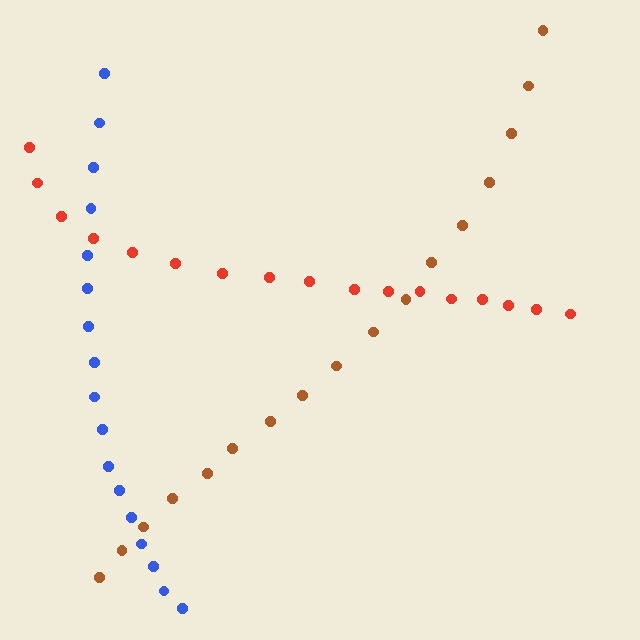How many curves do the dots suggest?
There are 3 distinct paths.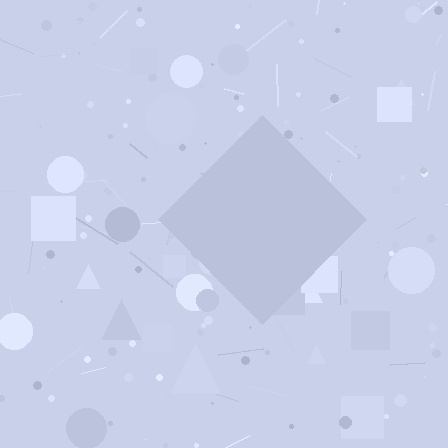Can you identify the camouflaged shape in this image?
The camouflaged shape is a diamond.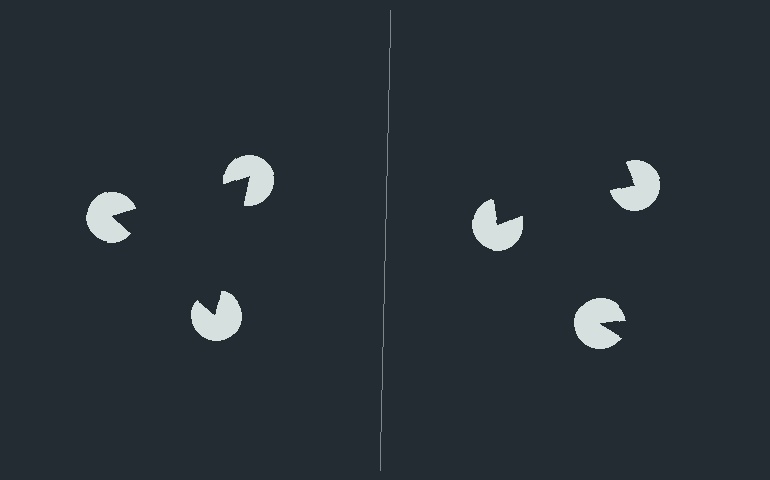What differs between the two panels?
The pac-man discs are positioned identically on both sides; only the wedge orientations differ. On the left they align to a triangle; on the right they are misaligned.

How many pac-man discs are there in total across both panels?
6 — 3 on each side.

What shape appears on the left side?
An illusory triangle.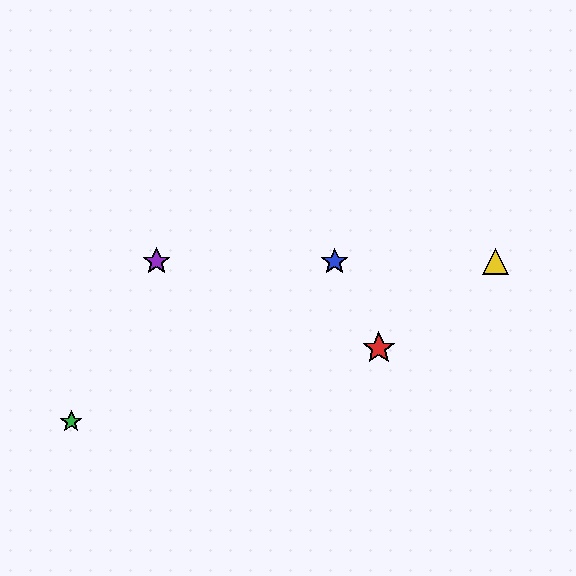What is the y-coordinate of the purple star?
The purple star is at y≈262.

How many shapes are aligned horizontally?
3 shapes (the blue star, the yellow triangle, the purple star) are aligned horizontally.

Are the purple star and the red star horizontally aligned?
No, the purple star is at y≈262 and the red star is at y≈348.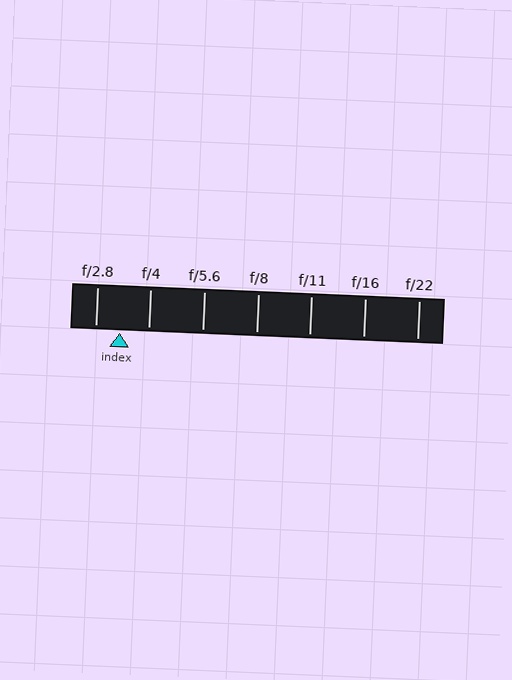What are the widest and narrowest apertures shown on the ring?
The widest aperture shown is f/2.8 and the narrowest is f/22.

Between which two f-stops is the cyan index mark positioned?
The index mark is between f/2.8 and f/4.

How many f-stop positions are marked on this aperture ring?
There are 7 f-stop positions marked.